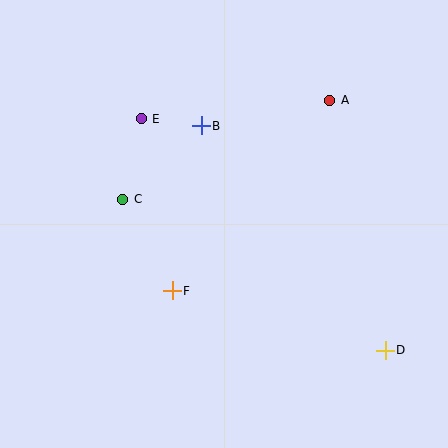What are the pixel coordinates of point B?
Point B is at (201, 126).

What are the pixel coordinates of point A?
Point A is at (330, 100).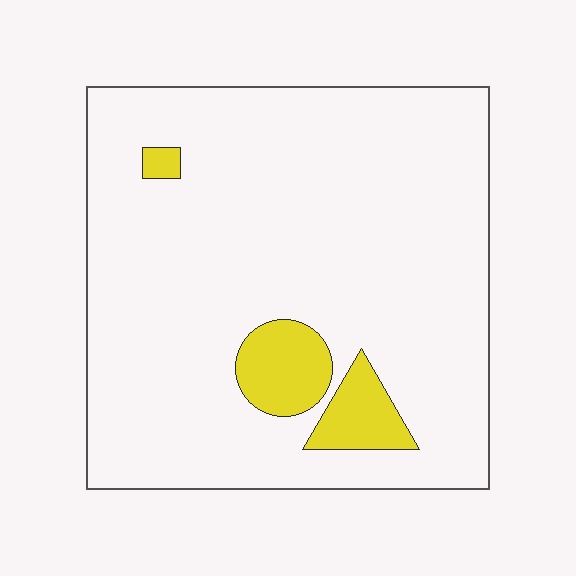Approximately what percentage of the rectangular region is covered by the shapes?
Approximately 10%.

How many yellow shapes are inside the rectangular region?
3.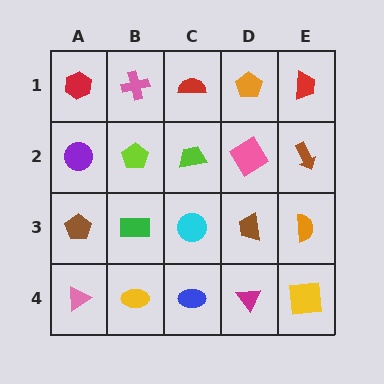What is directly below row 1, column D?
A pink diamond.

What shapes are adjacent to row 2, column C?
A red semicircle (row 1, column C), a cyan circle (row 3, column C), a lime pentagon (row 2, column B), a pink diamond (row 2, column D).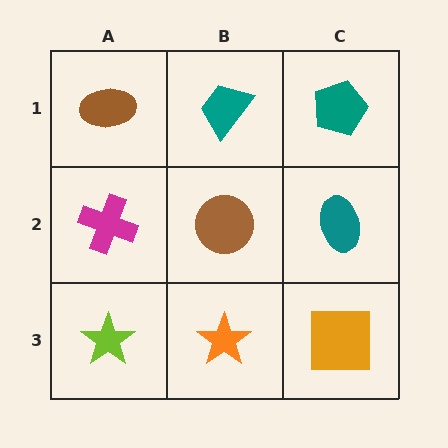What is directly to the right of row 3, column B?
An orange square.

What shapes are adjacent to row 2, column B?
A teal trapezoid (row 1, column B), an orange star (row 3, column B), a magenta cross (row 2, column A), a teal ellipse (row 2, column C).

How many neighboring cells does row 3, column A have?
2.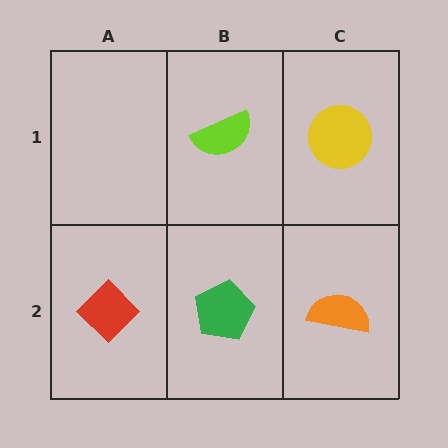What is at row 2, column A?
A red diamond.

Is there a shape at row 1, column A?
No, that cell is empty.